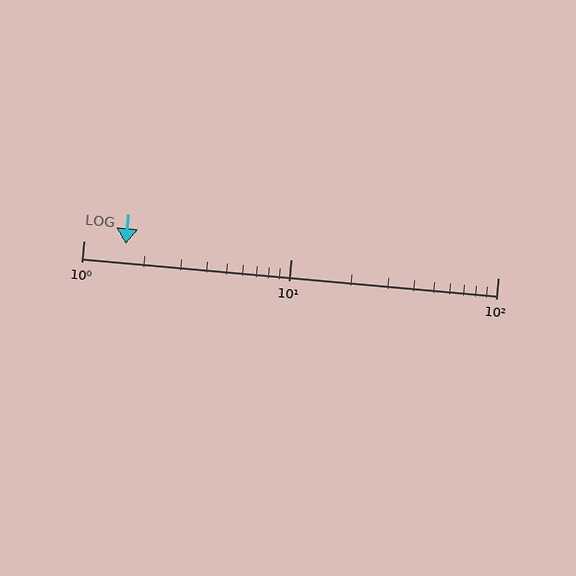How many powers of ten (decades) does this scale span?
The scale spans 2 decades, from 1 to 100.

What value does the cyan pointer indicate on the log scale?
The pointer indicates approximately 1.6.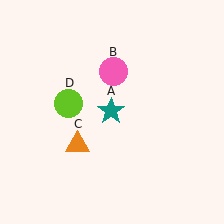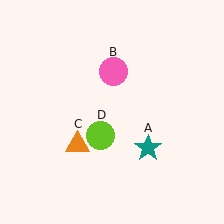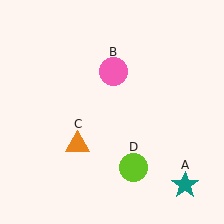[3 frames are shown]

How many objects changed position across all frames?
2 objects changed position: teal star (object A), lime circle (object D).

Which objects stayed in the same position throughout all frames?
Pink circle (object B) and orange triangle (object C) remained stationary.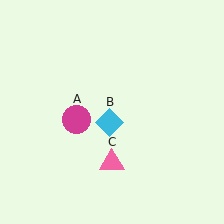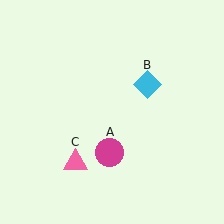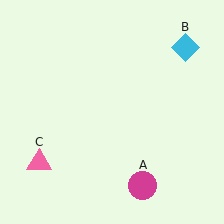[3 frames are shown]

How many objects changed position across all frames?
3 objects changed position: magenta circle (object A), cyan diamond (object B), pink triangle (object C).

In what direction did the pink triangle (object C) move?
The pink triangle (object C) moved left.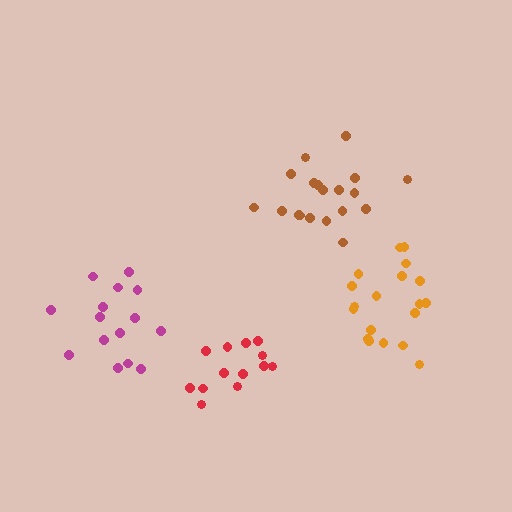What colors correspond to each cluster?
The clusters are colored: red, orange, brown, magenta.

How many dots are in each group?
Group 1: 13 dots, Group 2: 19 dots, Group 3: 19 dots, Group 4: 15 dots (66 total).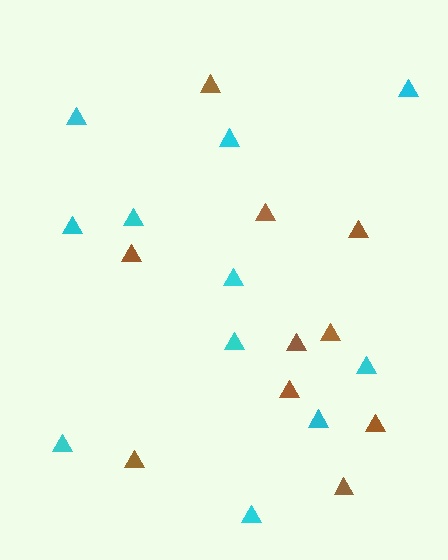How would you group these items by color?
There are 2 groups: one group of cyan triangles (11) and one group of brown triangles (10).